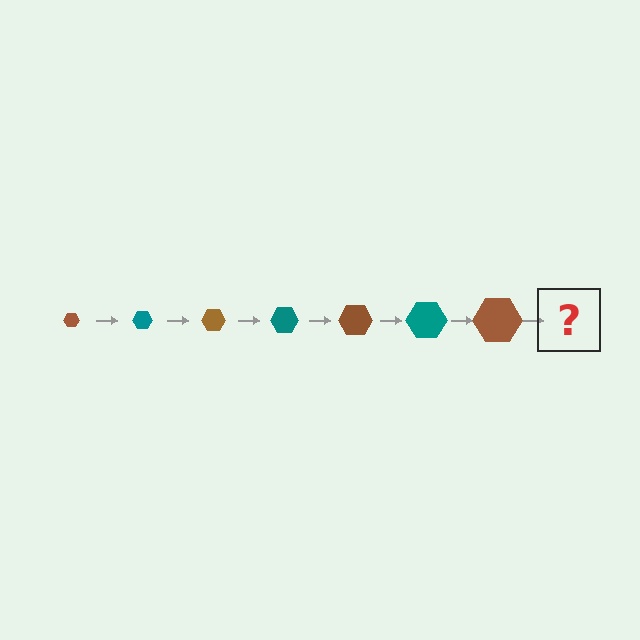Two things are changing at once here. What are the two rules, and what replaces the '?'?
The two rules are that the hexagon grows larger each step and the color cycles through brown and teal. The '?' should be a teal hexagon, larger than the previous one.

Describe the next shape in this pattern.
It should be a teal hexagon, larger than the previous one.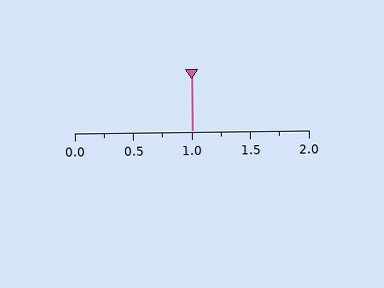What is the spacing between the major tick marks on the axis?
The major ticks are spaced 0.5 apart.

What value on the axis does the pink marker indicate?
The marker indicates approximately 1.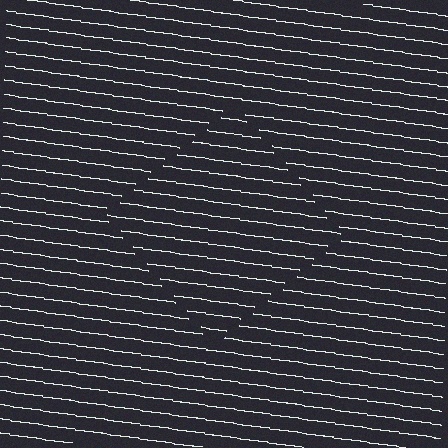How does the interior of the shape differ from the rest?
The interior of the shape contains the same grating, shifted by half a period — the contour is defined by the phase discontinuity where line-ends from the inner and outer gratings abut.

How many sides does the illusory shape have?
4 sides — the line-ends trace a square.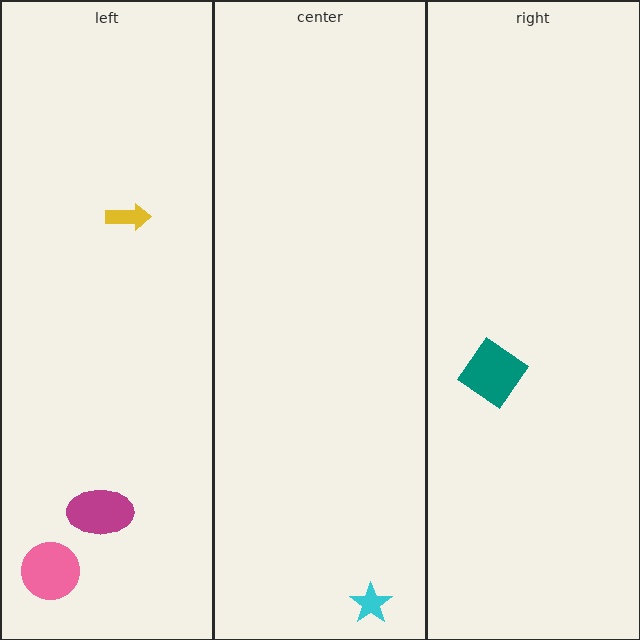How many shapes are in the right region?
1.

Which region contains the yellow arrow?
The left region.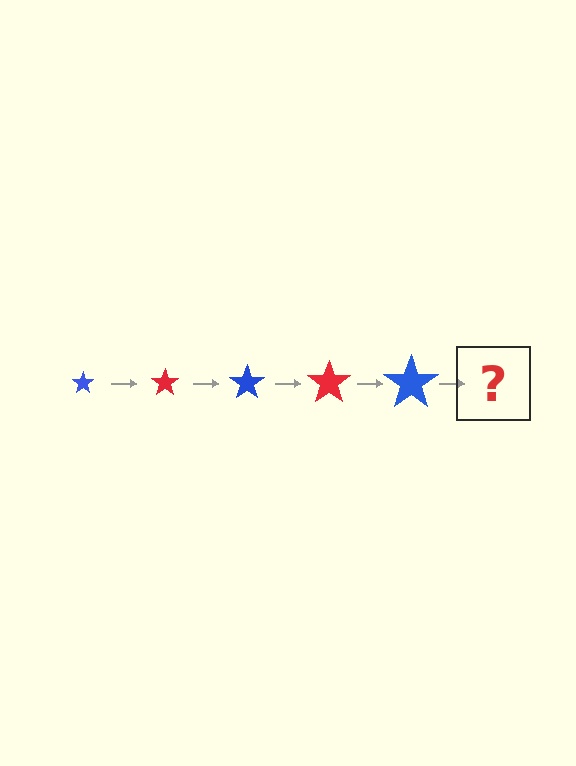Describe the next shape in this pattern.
It should be a red star, larger than the previous one.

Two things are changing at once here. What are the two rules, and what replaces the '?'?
The two rules are that the star grows larger each step and the color cycles through blue and red. The '?' should be a red star, larger than the previous one.